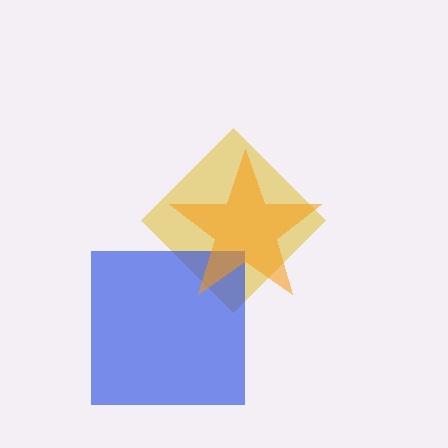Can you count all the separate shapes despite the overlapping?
Yes, there are 3 separate shapes.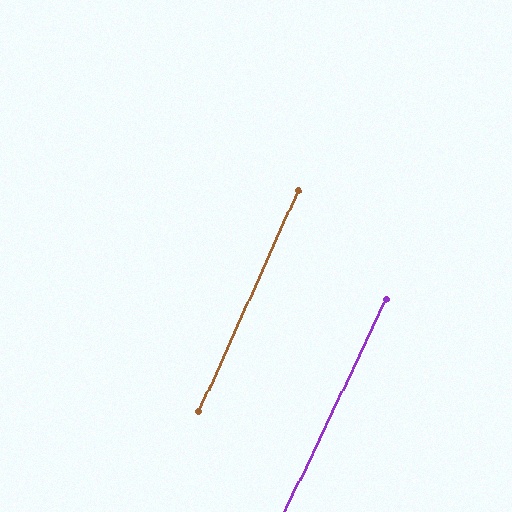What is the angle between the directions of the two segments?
Approximately 1 degree.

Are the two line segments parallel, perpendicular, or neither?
Parallel — their directions differ by only 1.1°.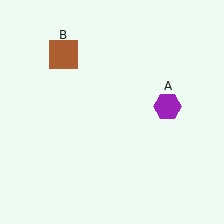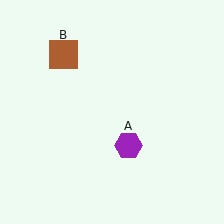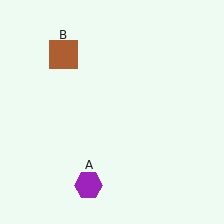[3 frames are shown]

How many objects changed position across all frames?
1 object changed position: purple hexagon (object A).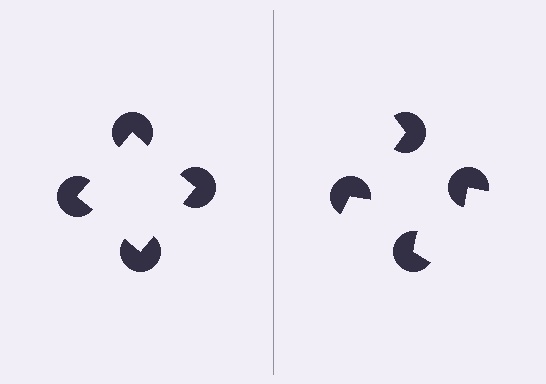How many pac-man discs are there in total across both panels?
8 — 4 on each side.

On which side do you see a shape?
An illusory square appears on the left side. On the right side the wedge cuts are rotated, so no coherent shape forms.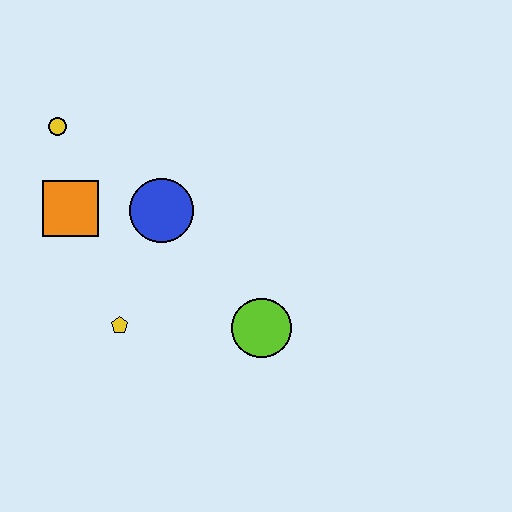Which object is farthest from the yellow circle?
The lime circle is farthest from the yellow circle.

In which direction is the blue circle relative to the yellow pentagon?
The blue circle is above the yellow pentagon.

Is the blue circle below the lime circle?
No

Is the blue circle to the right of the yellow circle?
Yes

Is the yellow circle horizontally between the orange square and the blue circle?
No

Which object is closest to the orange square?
The yellow circle is closest to the orange square.